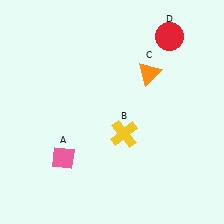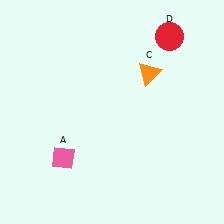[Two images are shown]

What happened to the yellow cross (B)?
The yellow cross (B) was removed in Image 2. It was in the bottom-right area of Image 1.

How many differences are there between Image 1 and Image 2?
There is 1 difference between the two images.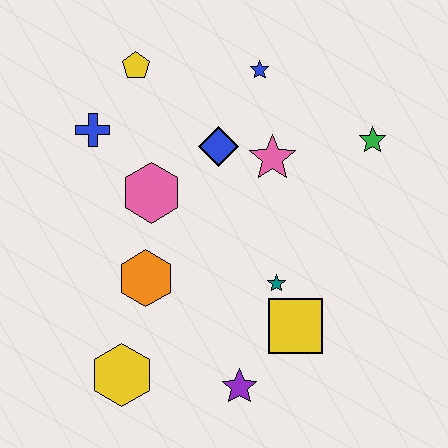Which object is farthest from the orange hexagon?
The green star is farthest from the orange hexagon.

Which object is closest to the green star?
The pink star is closest to the green star.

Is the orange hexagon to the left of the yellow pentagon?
No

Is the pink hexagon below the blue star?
Yes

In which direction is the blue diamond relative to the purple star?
The blue diamond is above the purple star.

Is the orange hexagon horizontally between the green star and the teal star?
No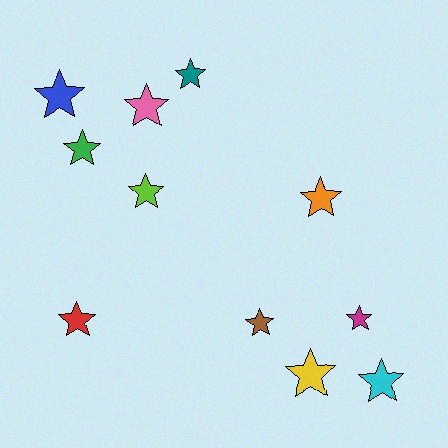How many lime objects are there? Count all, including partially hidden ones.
There is 1 lime object.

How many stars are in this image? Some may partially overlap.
There are 11 stars.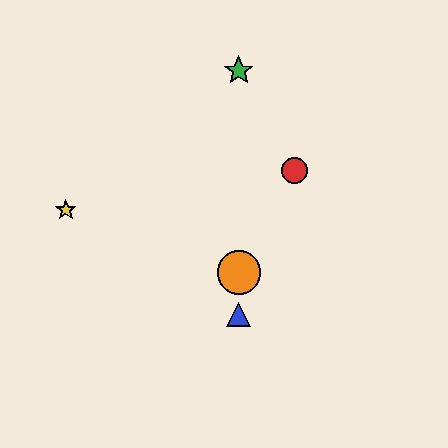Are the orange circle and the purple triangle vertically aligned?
Yes, both are at x≈239.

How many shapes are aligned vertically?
4 shapes (the blue triangle, the green star, the purple triangle, the orange circle) are aligned vertically.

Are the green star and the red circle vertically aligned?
No, the green star is at x≈239 and the red circle is at x≈294.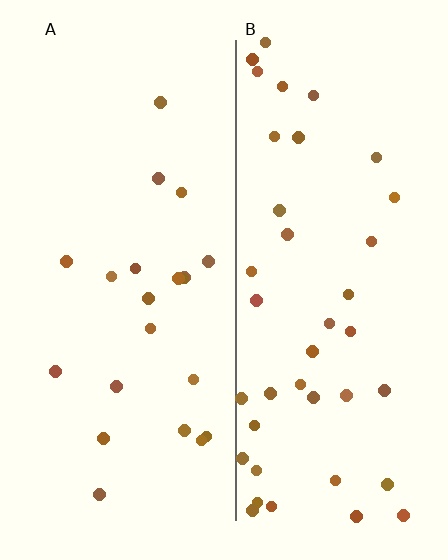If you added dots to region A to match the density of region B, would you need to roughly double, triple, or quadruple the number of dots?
Approximately double.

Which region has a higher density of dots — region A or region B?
B (the right).